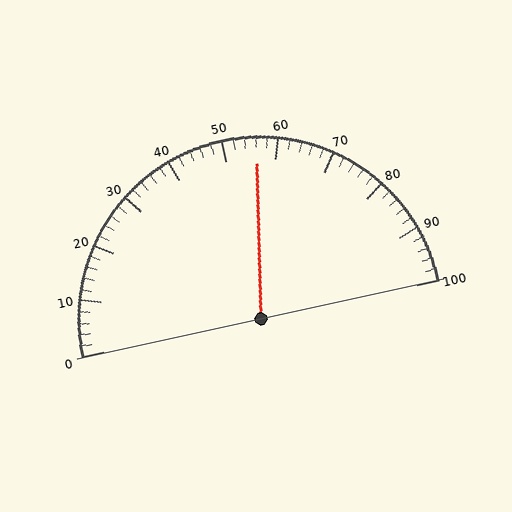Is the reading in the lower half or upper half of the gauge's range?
The reading is in the upper half of the range (0 to 100).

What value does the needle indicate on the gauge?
The needle indicates approximately 56.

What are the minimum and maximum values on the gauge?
The gauge ranges from 0 to 100.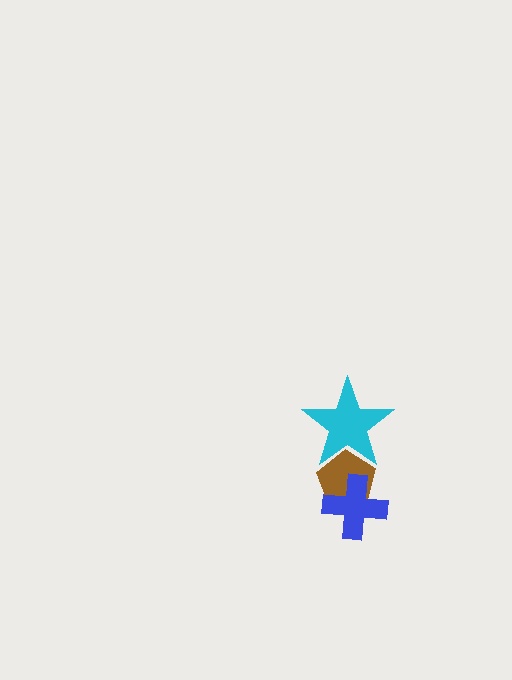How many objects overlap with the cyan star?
1 object overlaps with the cyan star.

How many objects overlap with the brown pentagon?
2 objects overlap with the brown pentagon.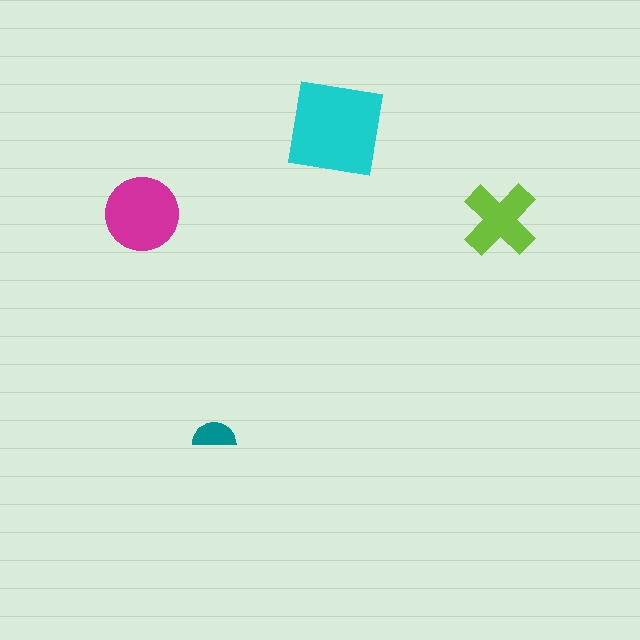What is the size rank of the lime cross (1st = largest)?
3rd.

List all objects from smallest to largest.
The teal semicircle, the lime cross, the magenta circle, the cyan square.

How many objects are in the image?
There are 4 objects in the image.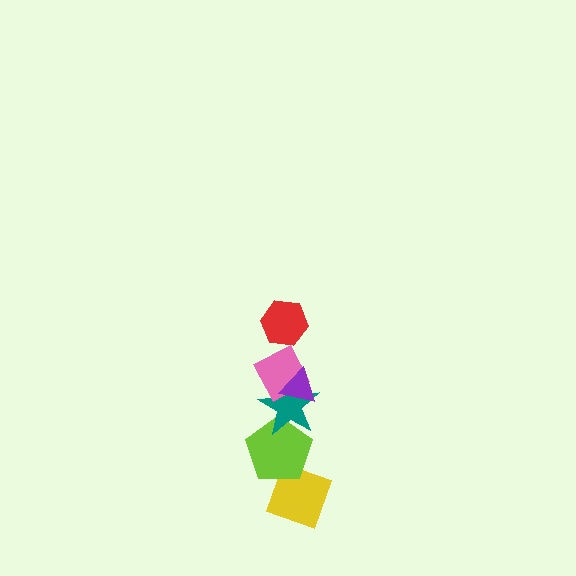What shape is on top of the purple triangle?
The red hexagon is on top of the purple triangle.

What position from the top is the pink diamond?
The pink diamond is 3rd from the top.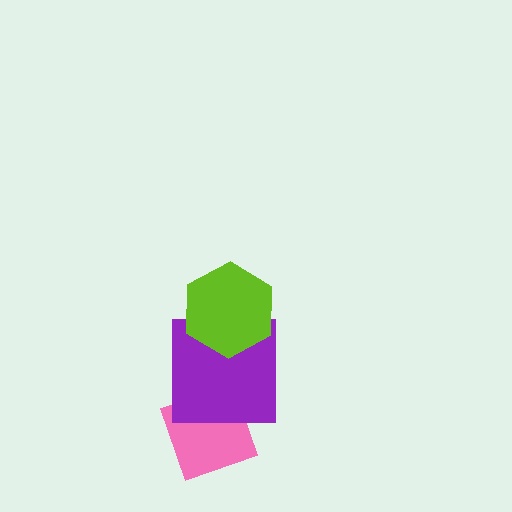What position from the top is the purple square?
The purple square is 2nd from the top.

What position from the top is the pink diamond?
The pink diamond is 3rd from the top.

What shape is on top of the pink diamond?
The purple square is on top of the pink diamond.